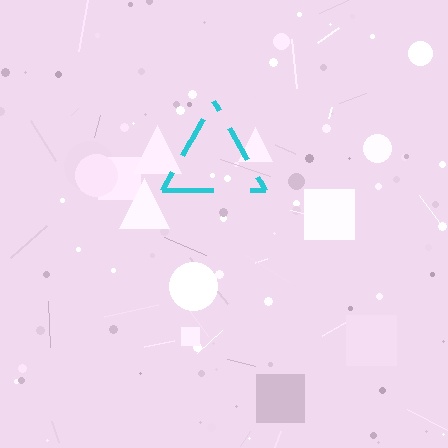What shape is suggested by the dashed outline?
The dashed outline suggests a triangle.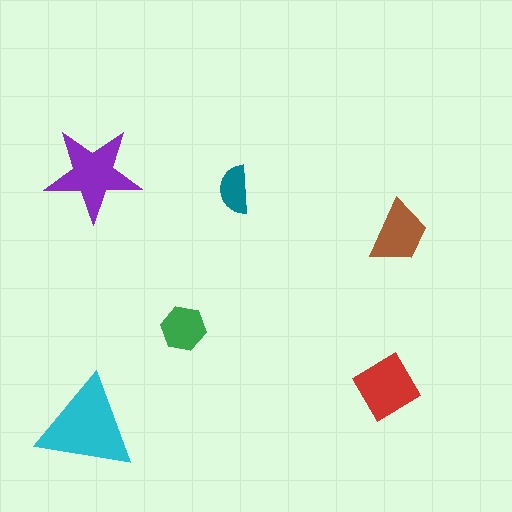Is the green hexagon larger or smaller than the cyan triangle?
Smaller.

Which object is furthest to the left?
The cyan triangle is leftmost.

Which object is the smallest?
The teal semicircle.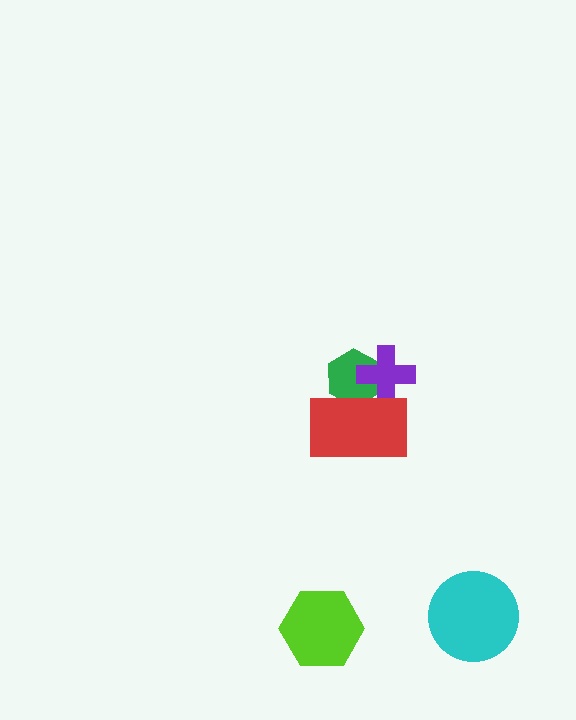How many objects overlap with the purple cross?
2 objects overlap with the purple cross.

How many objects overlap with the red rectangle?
2 objects overlap with the red rectangle.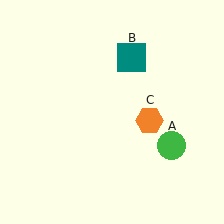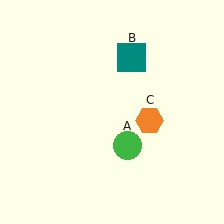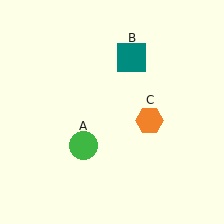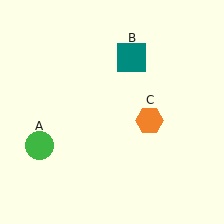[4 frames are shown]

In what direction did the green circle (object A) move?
The green circle (object A) moved left.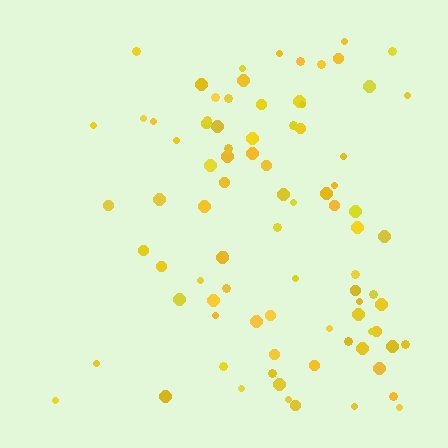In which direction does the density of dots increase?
From left to right, with the right side densest.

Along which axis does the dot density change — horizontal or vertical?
Horizontal.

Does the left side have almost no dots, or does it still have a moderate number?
Still a moderate number, just noticeably fewer than the right.